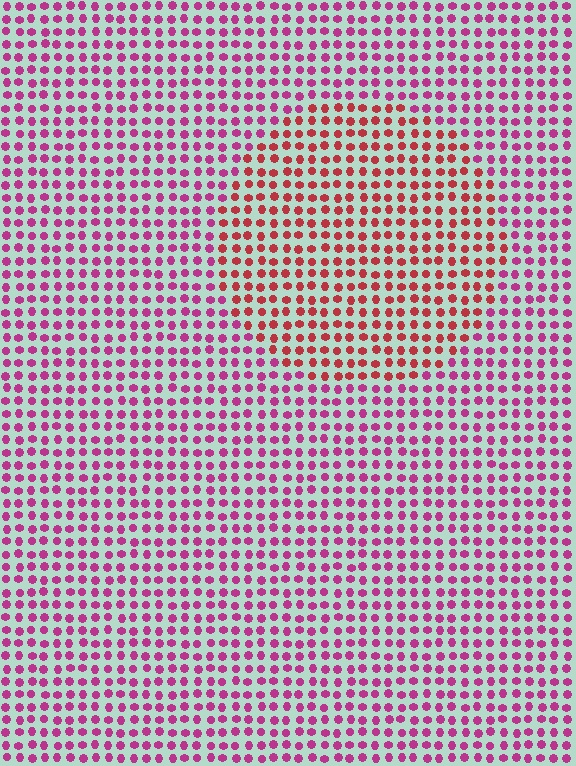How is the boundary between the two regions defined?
The boundary is defined purely by a slight shift in hue (about 35 degrees). Spacing, size, and orientation are identical on both sides.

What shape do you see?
I see a circle.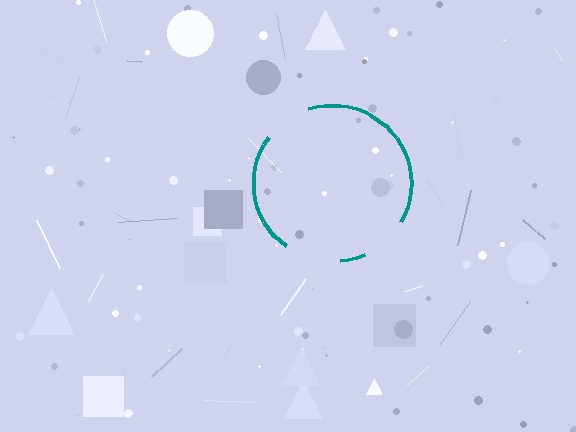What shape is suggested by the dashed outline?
The dashed outline suggests a circle.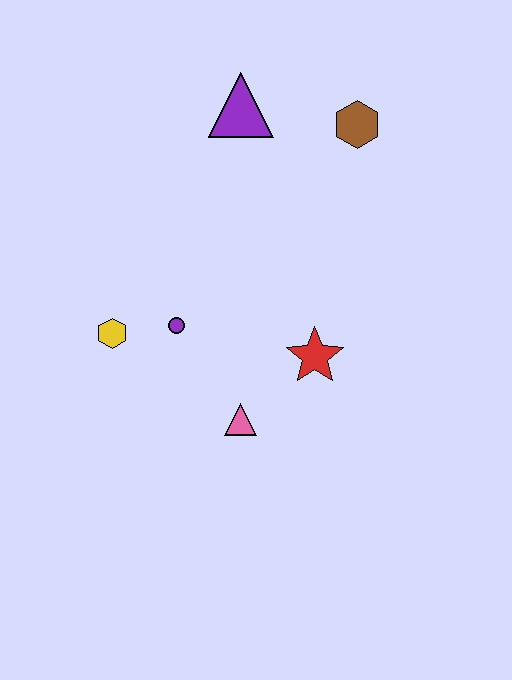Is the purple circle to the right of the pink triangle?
No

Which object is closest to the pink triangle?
The red star is closest to the pink triangle.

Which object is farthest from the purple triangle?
The pink triangle is farthest from the purple triangle.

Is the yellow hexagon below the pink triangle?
No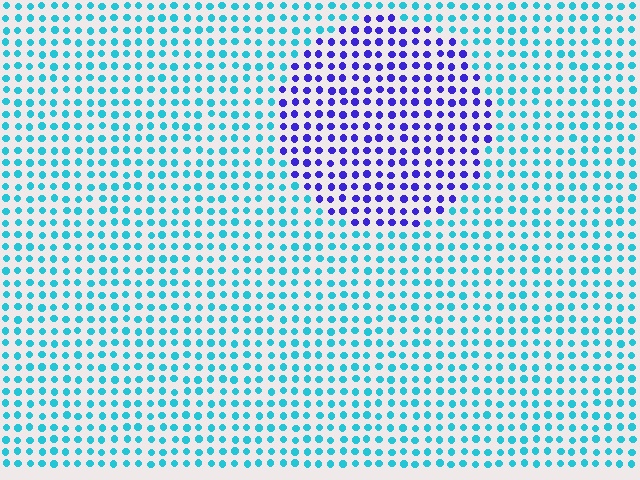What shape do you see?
I see a circle.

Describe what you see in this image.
The image is filled with small cyan elements in a uniform arrangement. A circle-shaped region is visible where the elements are tinted to a slightly different hue, forming a subtle color boundary.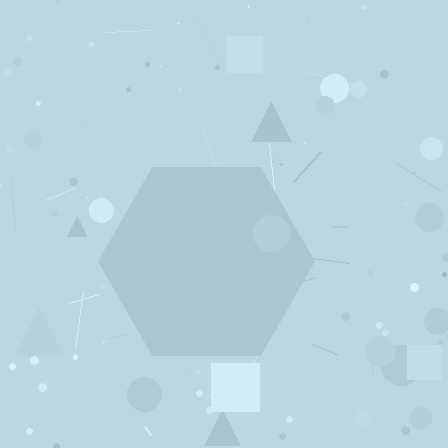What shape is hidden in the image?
A hexagon is hidden in the image.